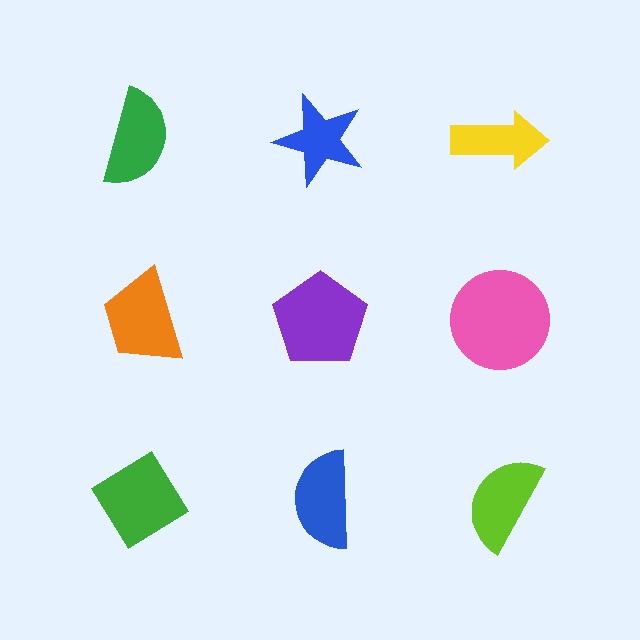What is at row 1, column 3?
A yellow arrow.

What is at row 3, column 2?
A blue semicircle.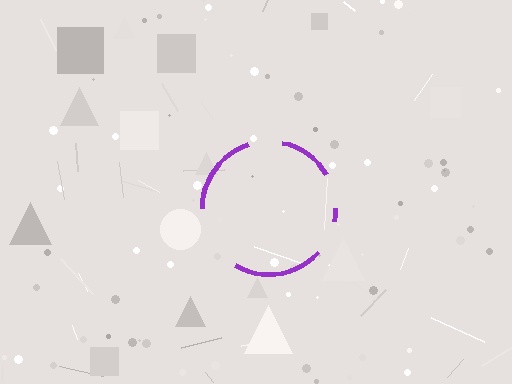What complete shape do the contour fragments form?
The contour fragments form a circle.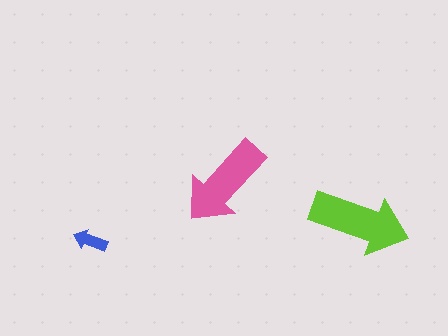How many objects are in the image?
There are 3 objects in the image.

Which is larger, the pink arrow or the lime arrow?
The lime one.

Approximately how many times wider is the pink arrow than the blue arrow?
About 3 times wider.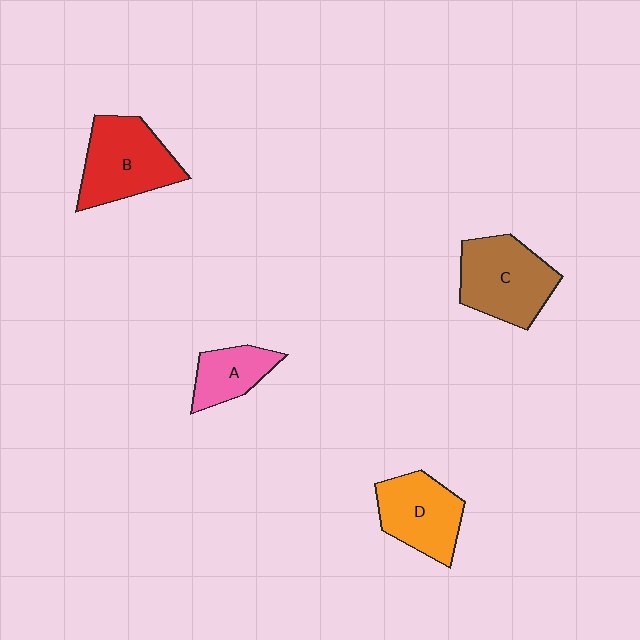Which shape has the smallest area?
Shape A (pink).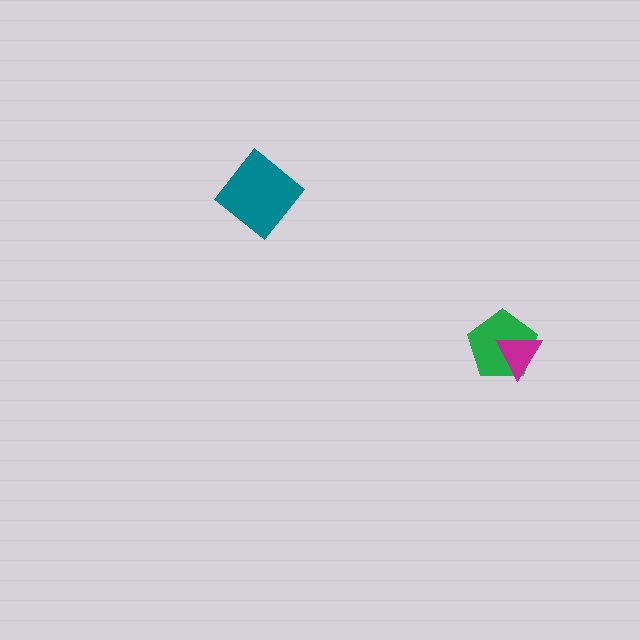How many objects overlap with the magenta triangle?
1 object overlaps with the magenta triangle.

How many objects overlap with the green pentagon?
1 object overlaps with the green pentagon.